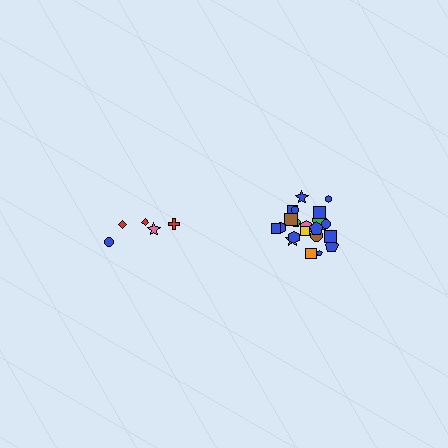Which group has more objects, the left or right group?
The right group.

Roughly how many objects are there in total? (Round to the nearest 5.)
Roughly 25 objects in total.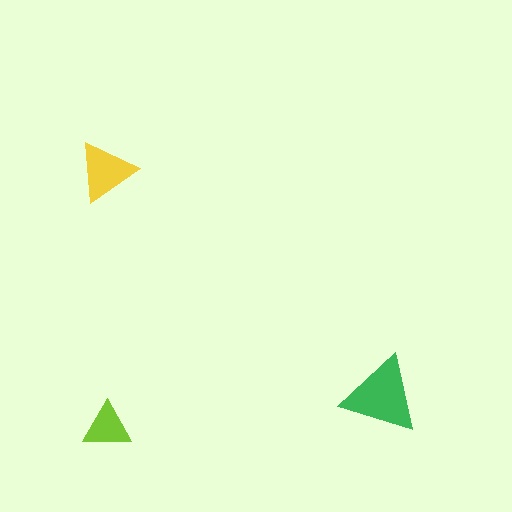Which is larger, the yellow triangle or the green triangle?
The green one.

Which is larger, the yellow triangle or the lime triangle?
The yellow one.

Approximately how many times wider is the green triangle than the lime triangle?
About 1.5 times wider.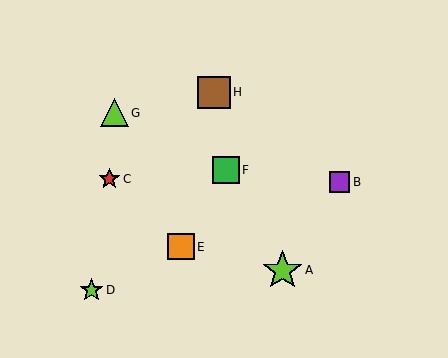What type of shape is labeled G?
Shape G is a lime triangle.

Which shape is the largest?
The lime star (labeled A) is the largest.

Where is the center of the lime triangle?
The center of the lime triangle is at (114, 113).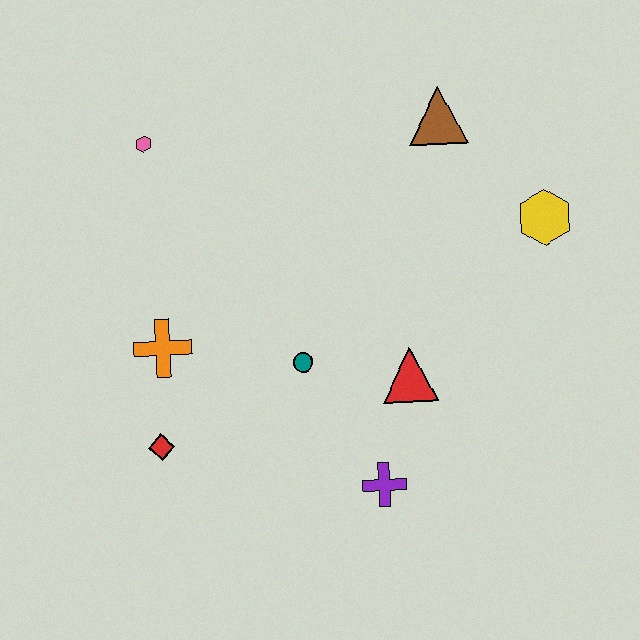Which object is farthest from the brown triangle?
The red diamond is farthest from the brown triangle.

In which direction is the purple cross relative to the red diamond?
The purple cross is to the right of the red diamond.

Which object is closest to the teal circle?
The red triangle is closest to the teal circle.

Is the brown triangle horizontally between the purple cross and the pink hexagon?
No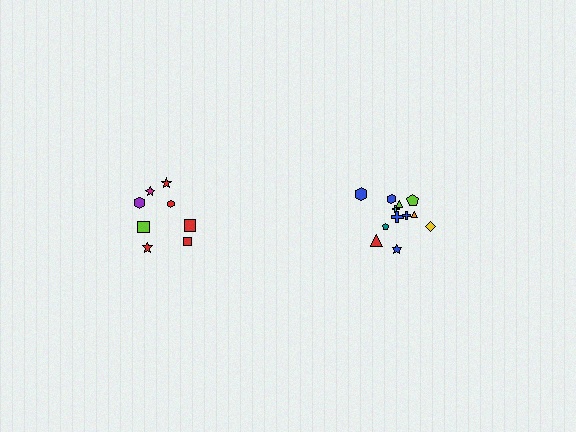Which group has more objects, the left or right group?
The right group.